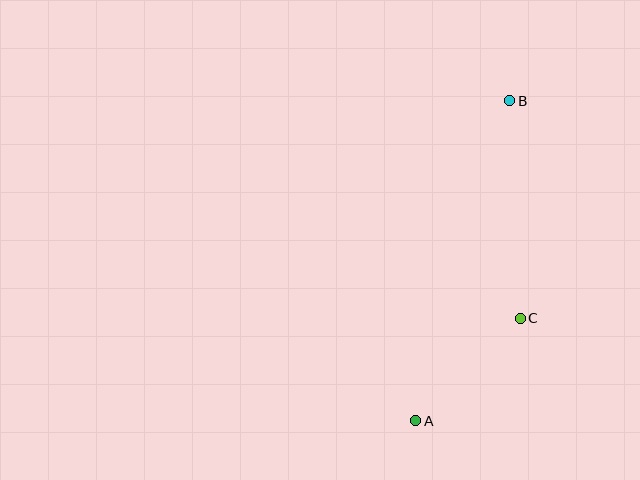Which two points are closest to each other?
Points A and C are closest to each other.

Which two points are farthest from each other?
Points A and B are farthest from each other.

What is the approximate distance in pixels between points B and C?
The distance between B and C is approximately 218 pixels.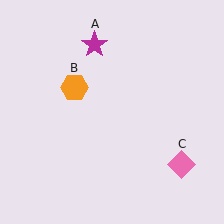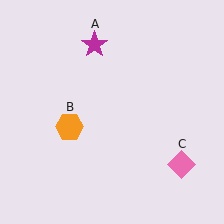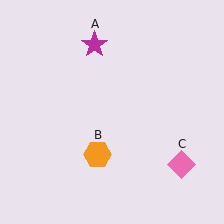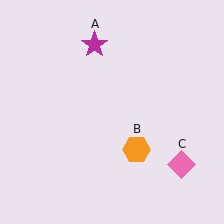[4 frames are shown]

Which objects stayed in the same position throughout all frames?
Magenta star (object A) and pink diamond (object C) remained stationary.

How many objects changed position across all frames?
1 object changed position: orange hexagon (object B).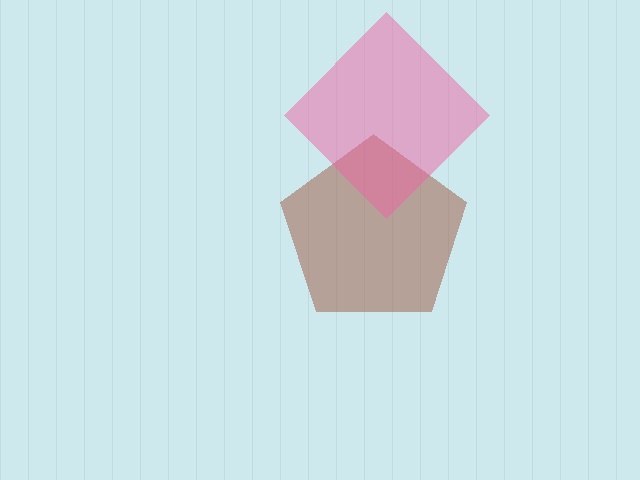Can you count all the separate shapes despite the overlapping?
Yes, there are 2 separate shapes.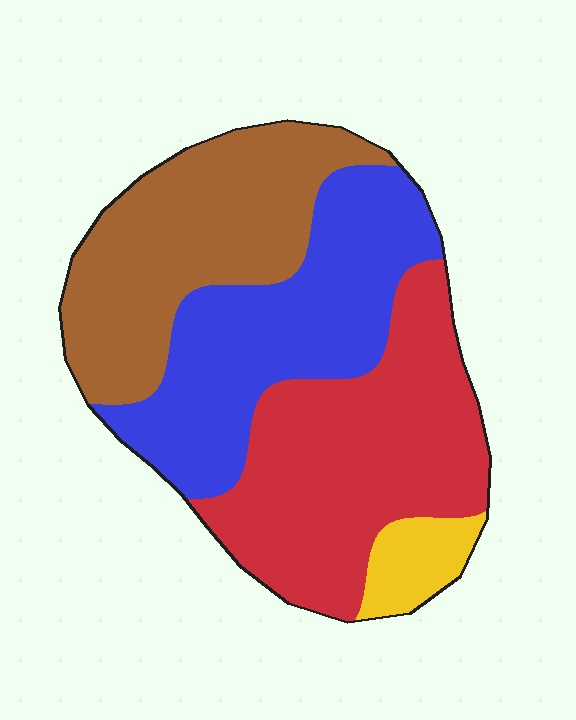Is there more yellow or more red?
Red.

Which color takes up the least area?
Yellow, at roughly 5%.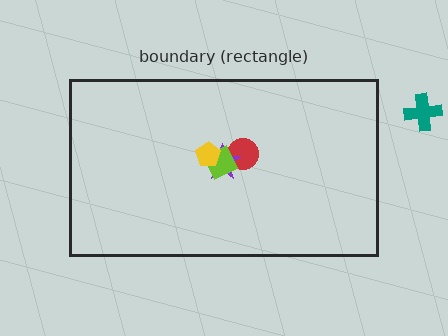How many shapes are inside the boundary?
4 inside, 1 outside.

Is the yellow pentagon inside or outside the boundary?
Inside.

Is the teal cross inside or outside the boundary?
Outside.